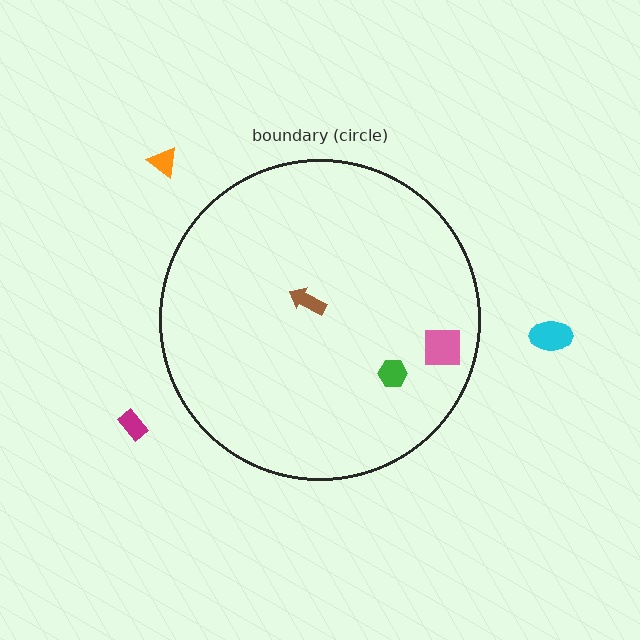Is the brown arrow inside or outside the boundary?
Inside.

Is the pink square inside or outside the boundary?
Inside.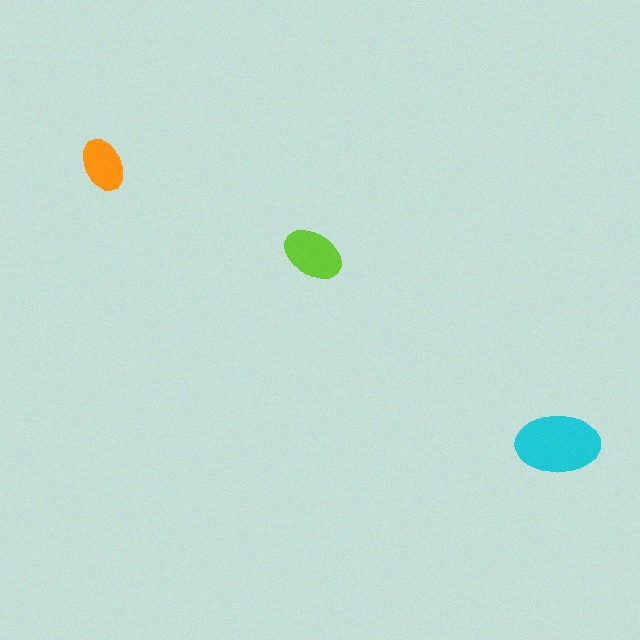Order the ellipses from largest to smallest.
the cyan one, the lime one, the orange one.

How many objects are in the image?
There are 3 objects in the image.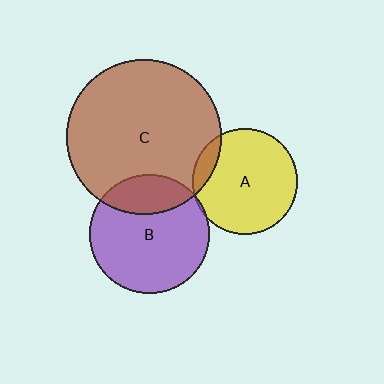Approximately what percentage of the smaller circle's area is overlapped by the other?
Approximately 25%.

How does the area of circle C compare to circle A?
Approximately 2.2 times.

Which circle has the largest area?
Circle C (brown).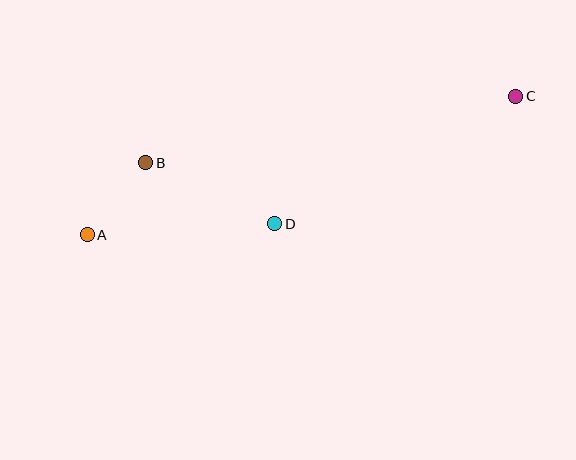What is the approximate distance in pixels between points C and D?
The distance between C and D is approximately 272 pixels.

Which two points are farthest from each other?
Points A and C are farthest from each other.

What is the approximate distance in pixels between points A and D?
The distance between A and D is approximately 188 pixels.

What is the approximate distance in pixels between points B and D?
The distance between B and D is approximately 143 pixels.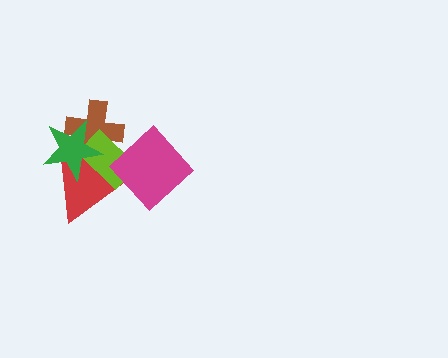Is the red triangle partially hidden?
Yes, it is partially covered by another shape.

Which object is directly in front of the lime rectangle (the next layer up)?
The green star is directly in front of the lime rectangle.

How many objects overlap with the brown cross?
3 objects overlap with the brown cross.